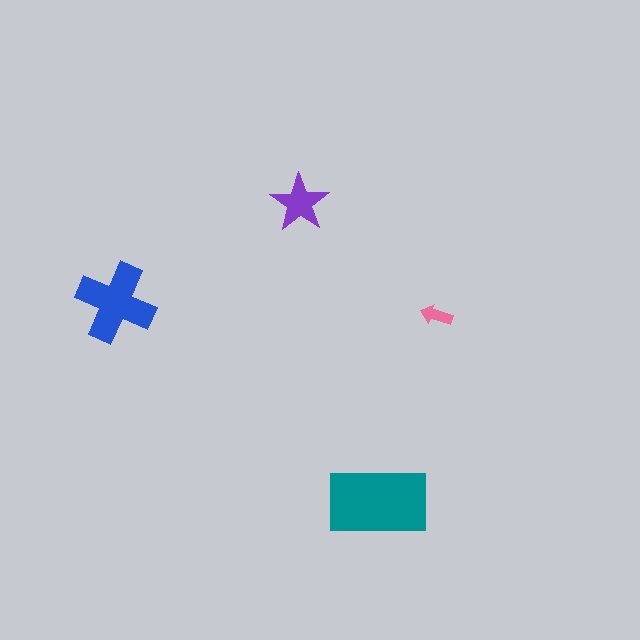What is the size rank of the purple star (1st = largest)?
3rd.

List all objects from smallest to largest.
The pink arrow, the purple star, the blue cross, the teal rectangle.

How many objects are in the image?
There are 4 objects in the image.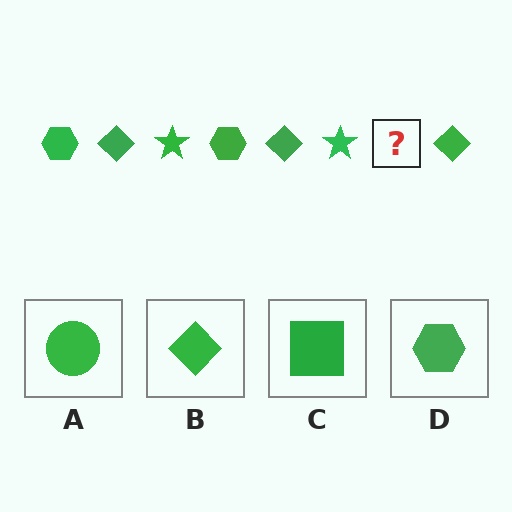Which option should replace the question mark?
Option D.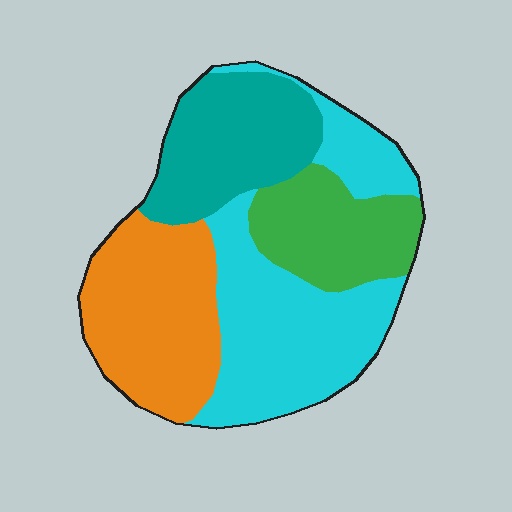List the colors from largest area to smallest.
From largest to smallest: cyan, orange, teal, green.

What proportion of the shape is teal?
Teal covers roughly 20% of the shape.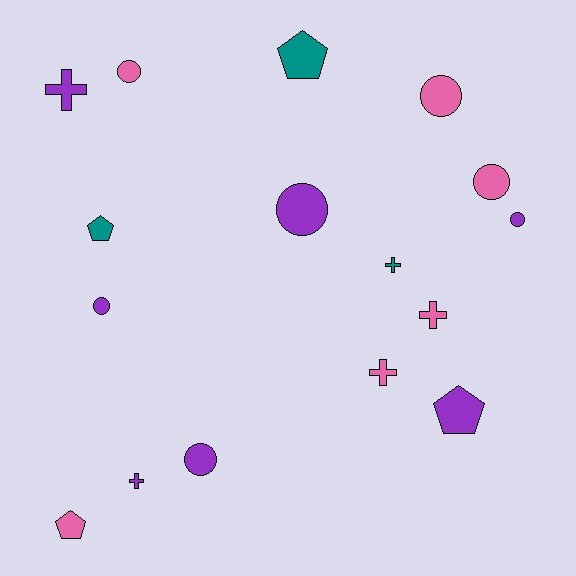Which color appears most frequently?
Purple, with 7 objects.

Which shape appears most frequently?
Circle, with 7 objects.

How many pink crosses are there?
There are 2 pink crosses.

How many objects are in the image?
There are 16 objects.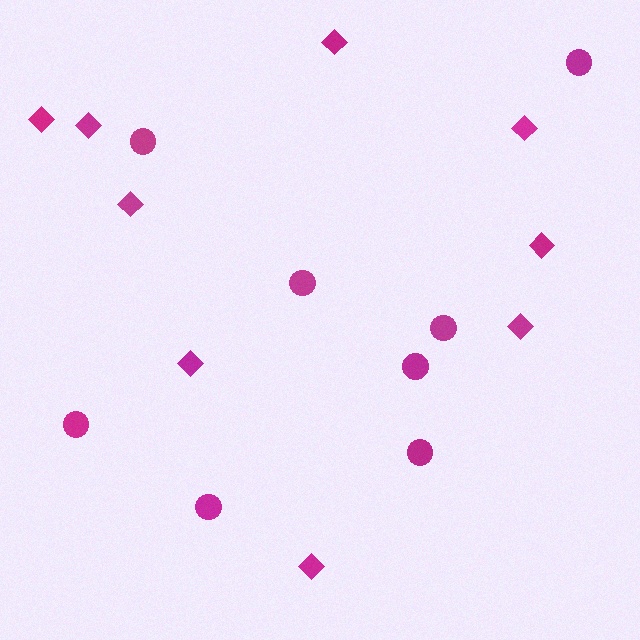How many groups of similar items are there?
There are 2 groups: one group of circles (8) and one group of diamonds (9).